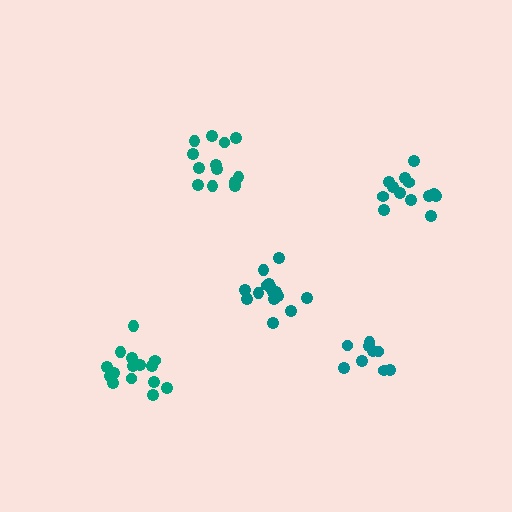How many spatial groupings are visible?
There are 5 spatial groupings.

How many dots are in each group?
Group 1: 9 dots, Group 2: 15 dots, Group 3: 15 dots, Group 4: 13 dots, Group 5: 13 dots (65 total).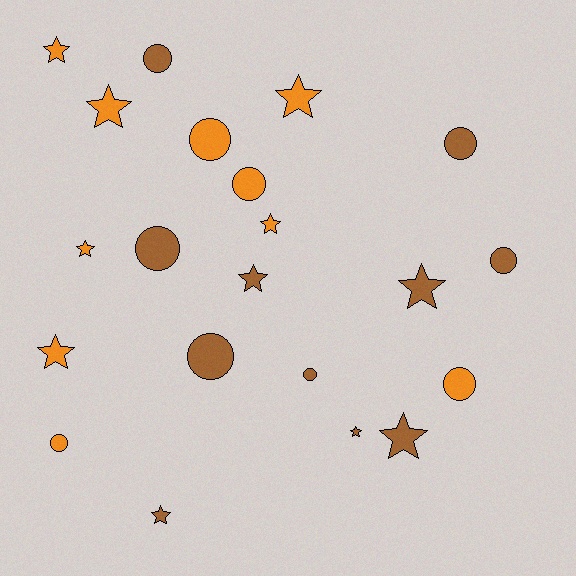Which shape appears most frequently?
Star, with 11 objects.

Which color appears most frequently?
Brown, with 11 objects.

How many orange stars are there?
There are 6 orange stars.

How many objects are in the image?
There are 21 objects.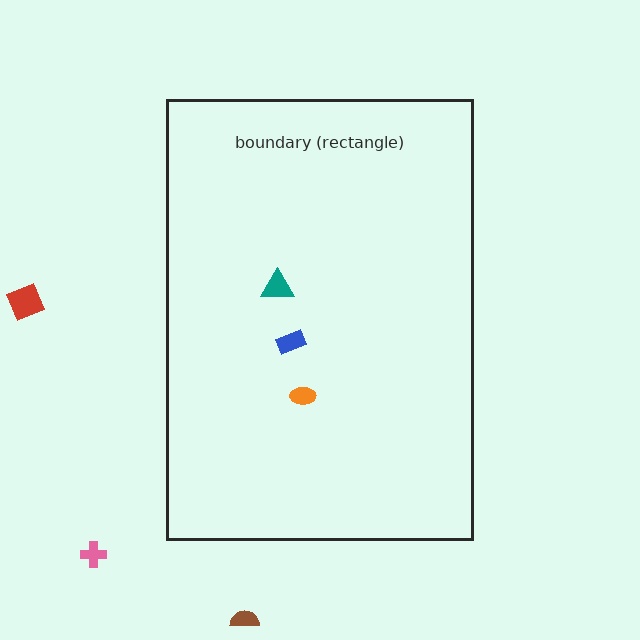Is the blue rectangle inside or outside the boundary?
Inside.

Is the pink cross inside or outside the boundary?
Outside.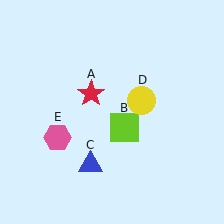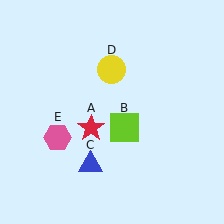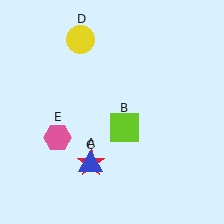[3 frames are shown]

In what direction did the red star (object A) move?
The red star (object A) moved down.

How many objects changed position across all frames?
2 objects changed position: red star (object A), yellow circle (object D).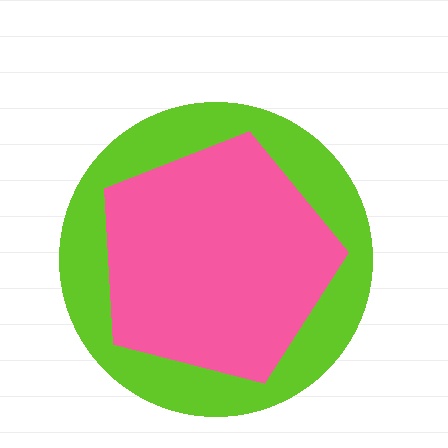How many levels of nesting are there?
2.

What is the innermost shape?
The pink pentagon.